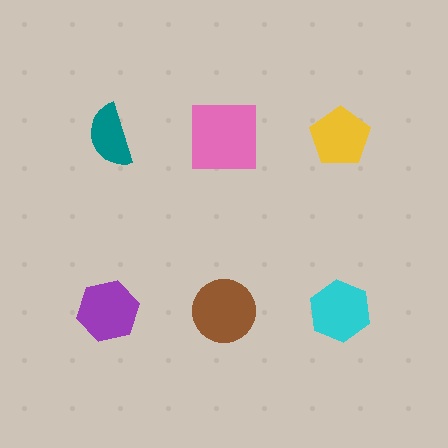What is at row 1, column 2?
A pink square.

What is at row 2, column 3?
A cyan hexagon.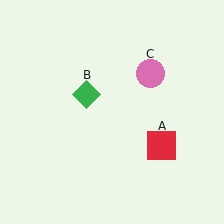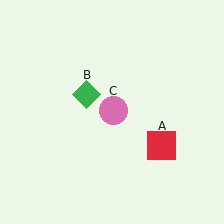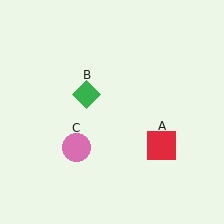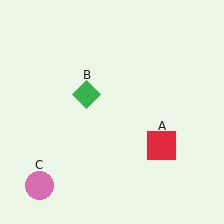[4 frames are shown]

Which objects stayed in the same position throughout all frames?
Red square (object A) and green diamond (object B) remained stationary.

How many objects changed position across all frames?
1 object changed position: pink circle (object C).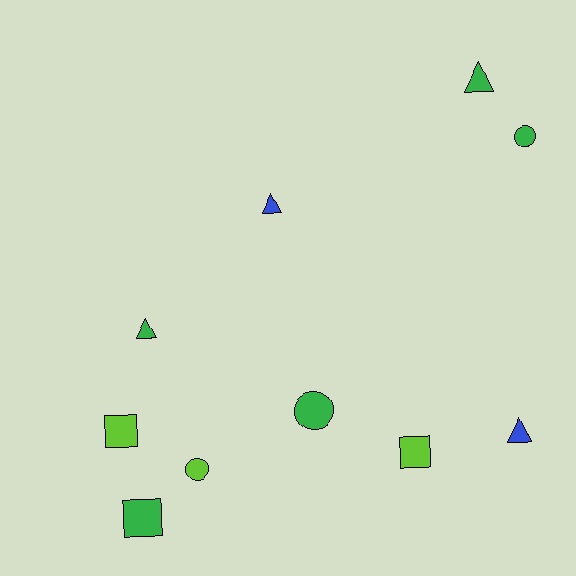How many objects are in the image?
There are 10 objects.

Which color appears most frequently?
Green, with 5 objects.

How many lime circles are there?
There is 1 lime circle.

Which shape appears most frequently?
Triangle, with 4 objects.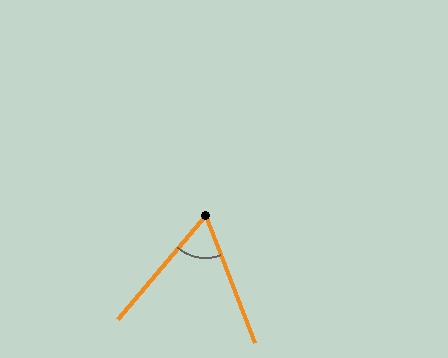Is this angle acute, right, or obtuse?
It is acute.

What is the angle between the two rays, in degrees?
Approximately 61 degrees.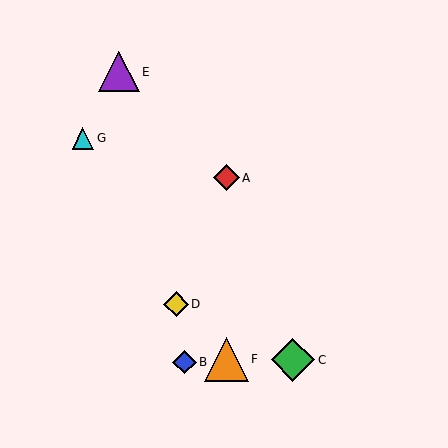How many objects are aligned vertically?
2 objects (A, F) are aligned vertically.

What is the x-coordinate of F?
Object F is at x≈226.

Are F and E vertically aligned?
No, F is at x≈226 and E is at x≈119.